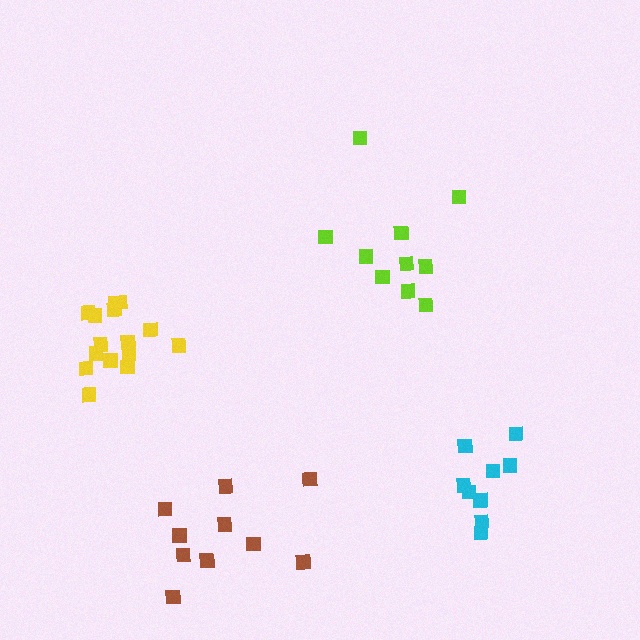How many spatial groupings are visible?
There are 4 spatial groupings.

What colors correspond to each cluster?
The clusters are colored: cyan, brown, lime, yellow.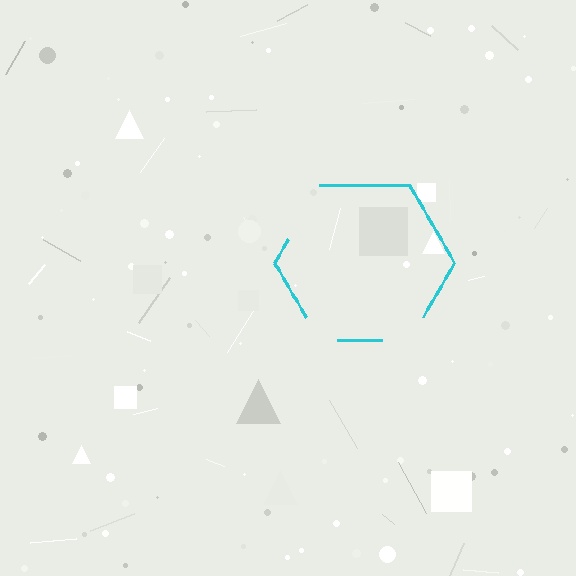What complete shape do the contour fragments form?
The contour fragments form a hexagon.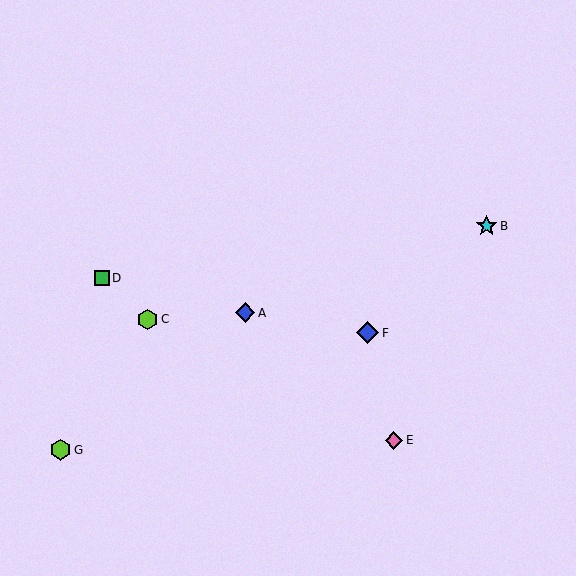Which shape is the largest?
The blue diamond (labeled F) is the largest.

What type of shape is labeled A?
Shape A is a blue diamond.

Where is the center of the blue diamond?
The center of the blue diamond is at (368, 333).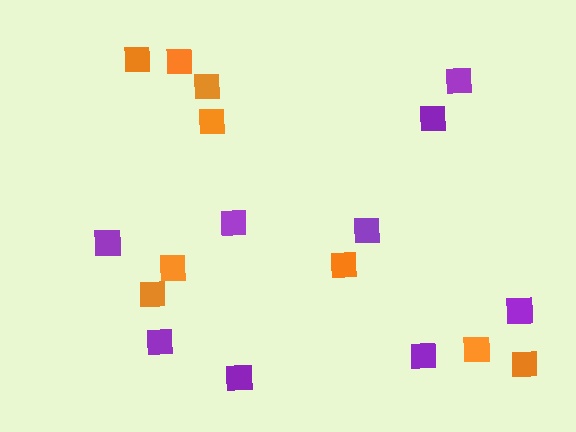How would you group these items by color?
There are 2 groups: one group of purple squares (9) and one group of orange squares (9).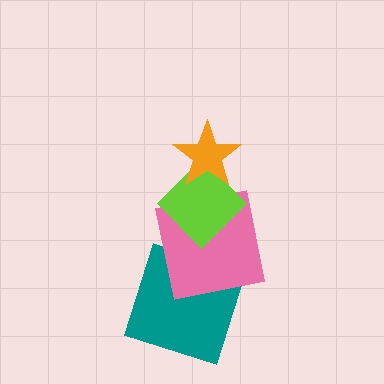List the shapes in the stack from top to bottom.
From top to bottom: the orange star, the lime diamond, the pink square, the teal square.